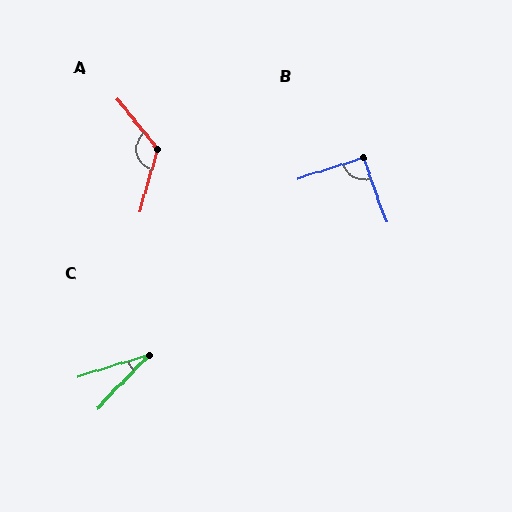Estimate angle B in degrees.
Approximately 92 degrees.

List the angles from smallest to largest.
C (29°), B (92°), A (125°).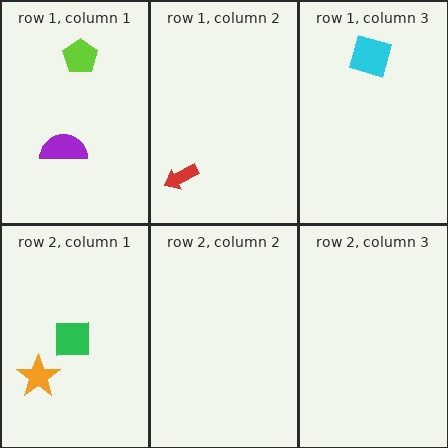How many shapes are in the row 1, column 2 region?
1.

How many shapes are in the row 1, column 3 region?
1.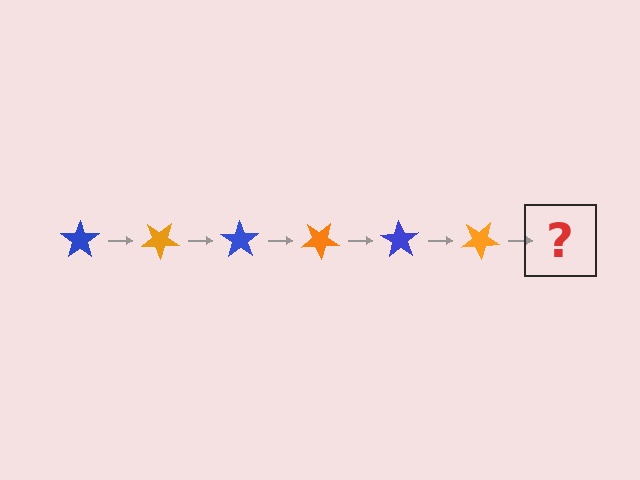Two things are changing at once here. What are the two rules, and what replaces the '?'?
The two rules are that it rotates 35 degrees each step and the color cycles through blue and orange. The '?' should be a blue star, rotated 210 degrees from the start.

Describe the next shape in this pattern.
It should be a blue star, rotated 210 degrees from the start.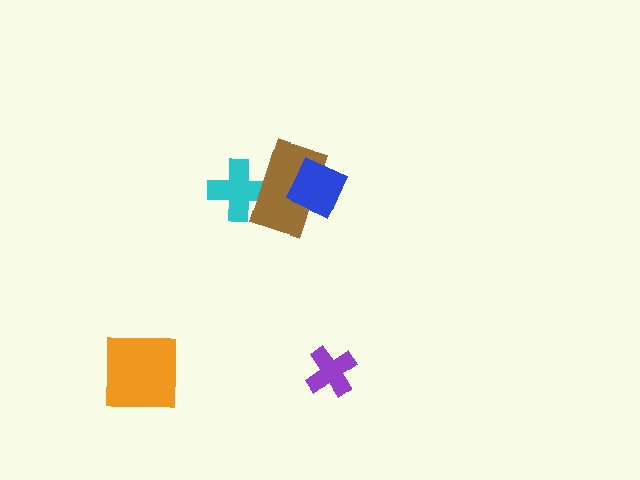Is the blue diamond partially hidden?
No, no other shape covers it.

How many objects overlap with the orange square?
0 objects overlap with the orange square.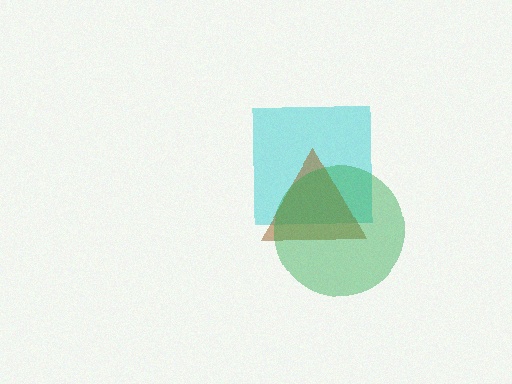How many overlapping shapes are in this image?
There are 3 overlapping shapes in the image.